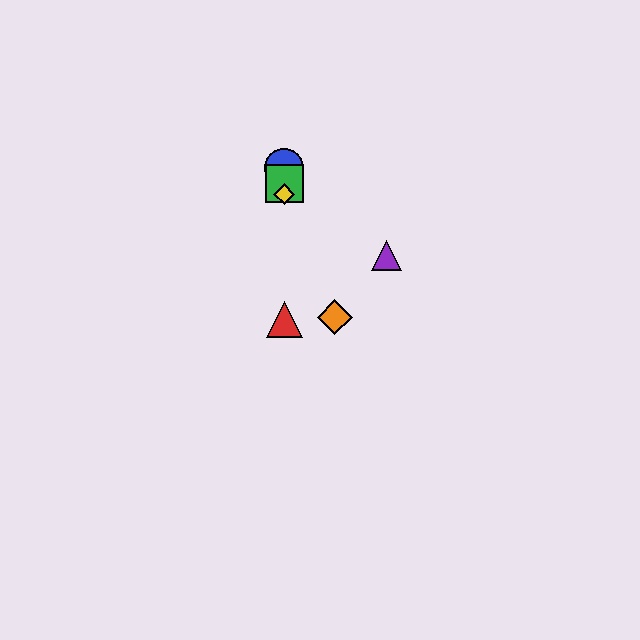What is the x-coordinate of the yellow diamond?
The yellow diamond is at x≈284.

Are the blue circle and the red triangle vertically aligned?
Yes, both are at x≈284.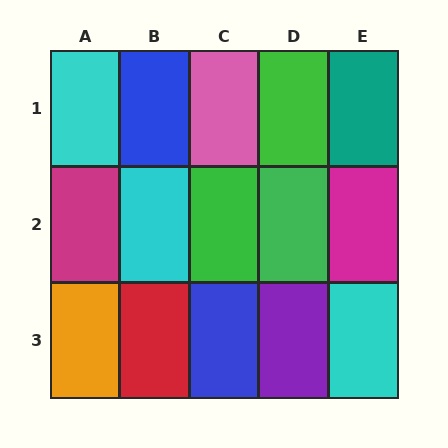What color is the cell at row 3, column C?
Blue.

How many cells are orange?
1 cell is orange.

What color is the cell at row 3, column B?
Red.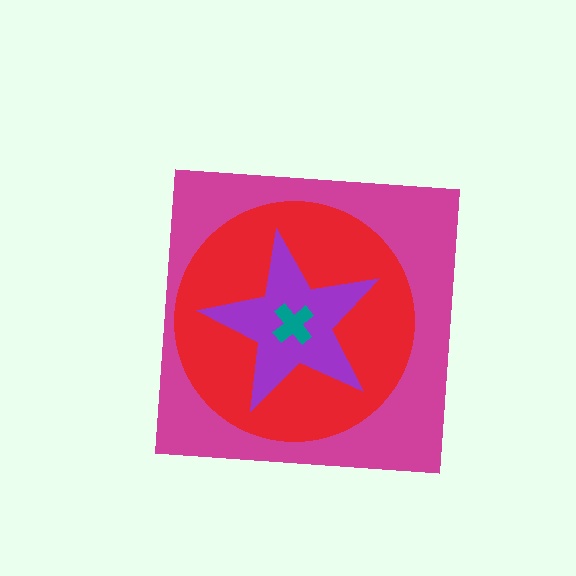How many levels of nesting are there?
4.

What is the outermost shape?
The magenta square.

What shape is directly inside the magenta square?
The red circle.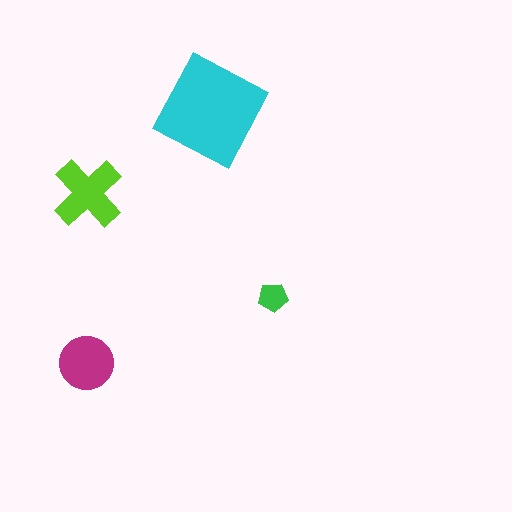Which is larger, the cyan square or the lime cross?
The cyan square.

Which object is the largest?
The cyan square.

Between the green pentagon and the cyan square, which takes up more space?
The cyan square.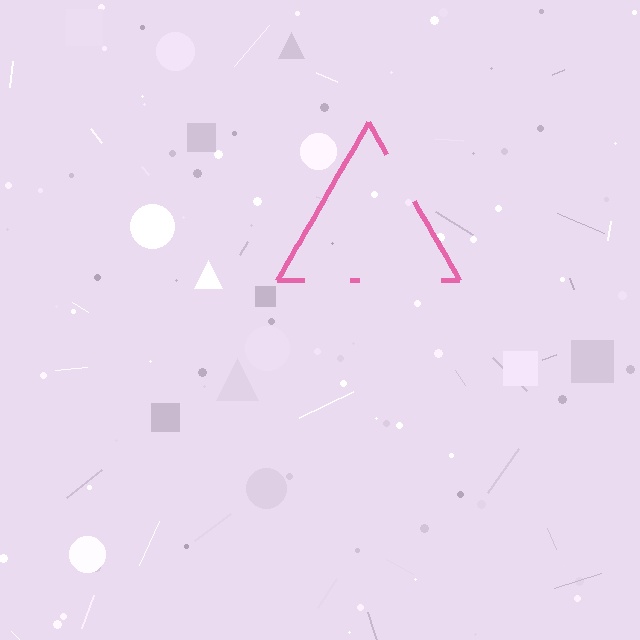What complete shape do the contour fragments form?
The contour fragments form a triangle.